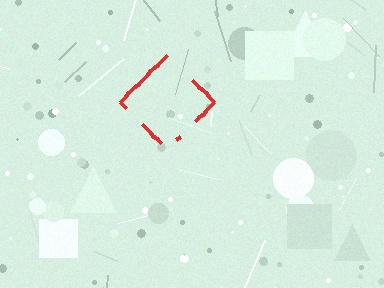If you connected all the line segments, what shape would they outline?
They would outline a diamond.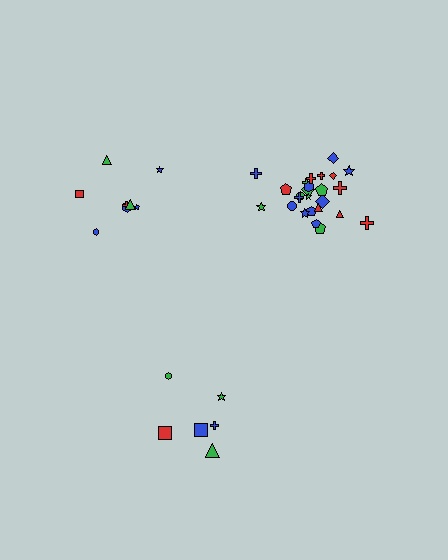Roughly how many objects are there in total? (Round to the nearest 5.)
Roughly 40 objects in total.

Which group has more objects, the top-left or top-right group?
The top-right group.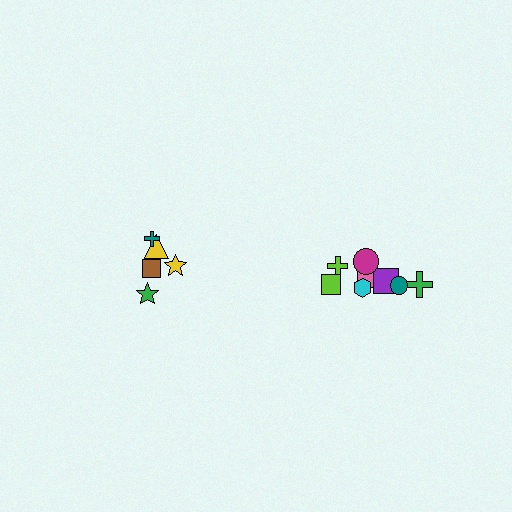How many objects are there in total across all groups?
There are 13 objects.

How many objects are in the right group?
There are 8 objects.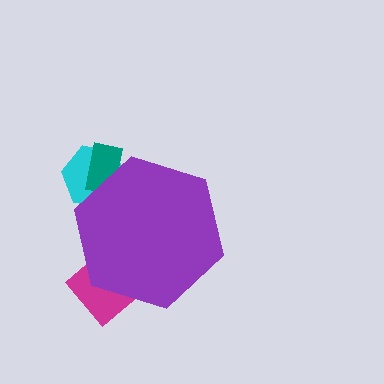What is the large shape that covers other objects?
A purple hexagon.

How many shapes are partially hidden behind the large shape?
4 shapes are partially hidden.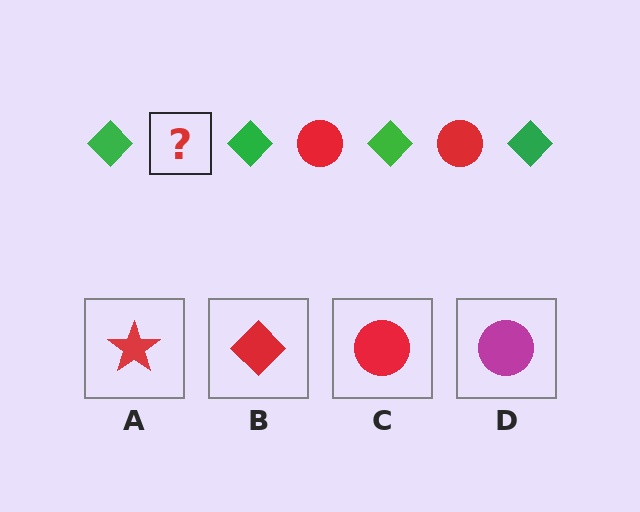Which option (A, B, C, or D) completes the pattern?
C.